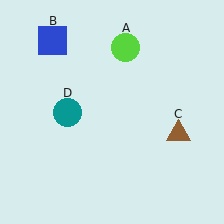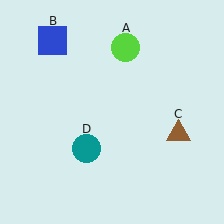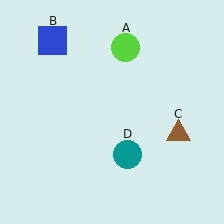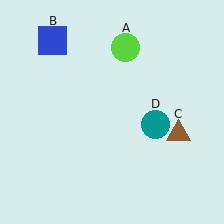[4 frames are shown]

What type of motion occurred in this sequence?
The teal circle (object D) rotated counterclockwise around the center of the scene.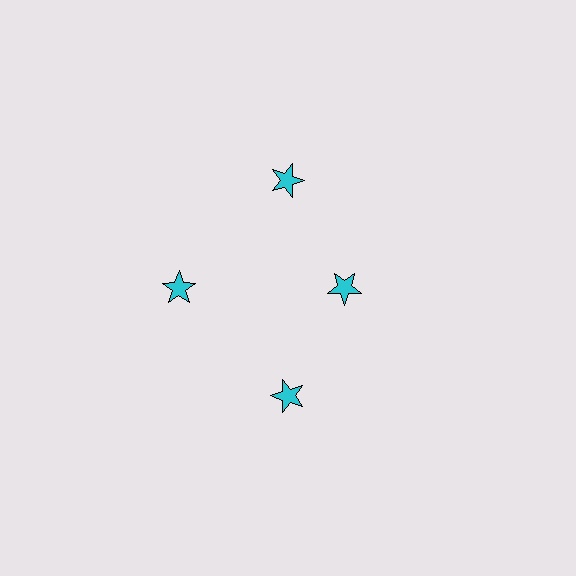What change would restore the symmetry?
The symmetry would be restored by moving it outward, back onto the ring so that all 4 stars sit at equal angles and equal distance from the center.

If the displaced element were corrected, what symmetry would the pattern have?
It would have 4-fold rotational symmetry — the pattern would map onto itself every 90 degrees.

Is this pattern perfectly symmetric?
No. The 4 cyan stars are arranged in a ring, but one element near the 3 o'clock position is pulled inward toward the center, breaking the 4-fold rotational symmetry.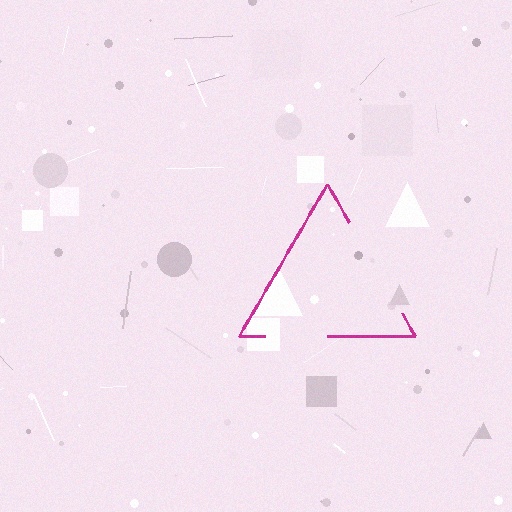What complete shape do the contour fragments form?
The contour fragments form a triangle.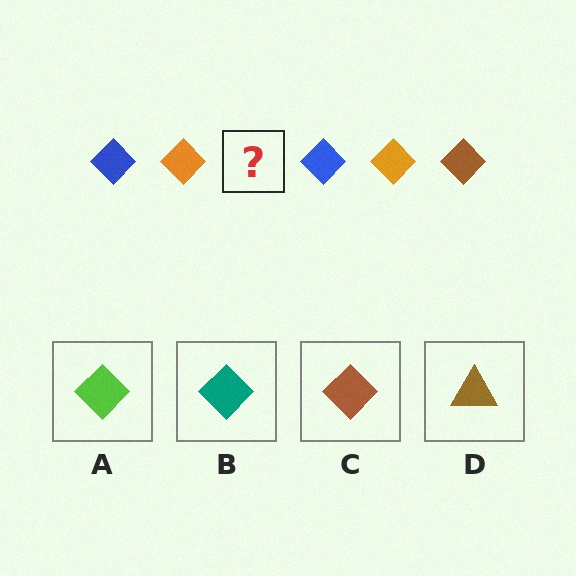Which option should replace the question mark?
Option C.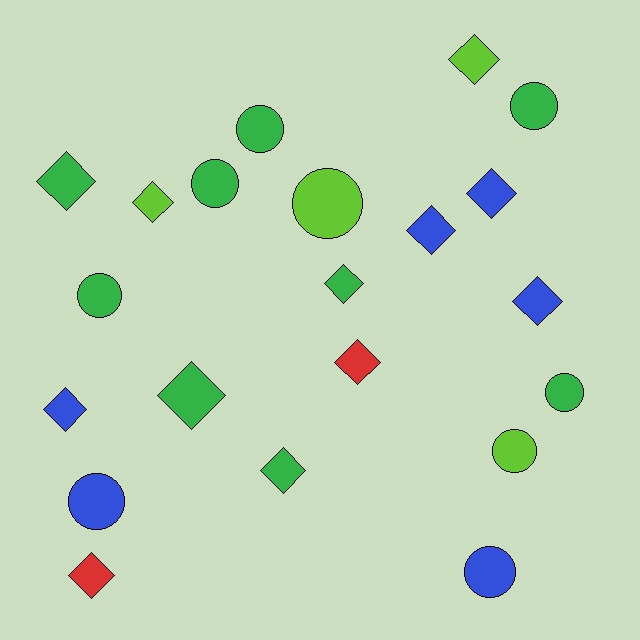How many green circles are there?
There are 5 green circles.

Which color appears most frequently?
Green, with 9 objects.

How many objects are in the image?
There are 21 objects.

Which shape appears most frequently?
Diamond, with 12 objects.